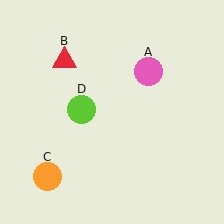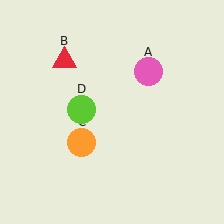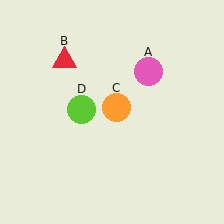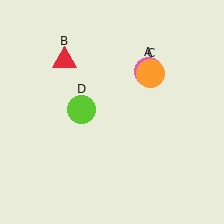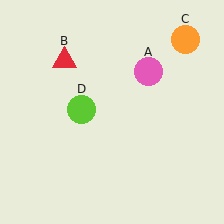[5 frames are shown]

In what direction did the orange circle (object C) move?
The orange circle (object C) moved up and to the right.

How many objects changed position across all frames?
1 object changed position: orange circle (object C).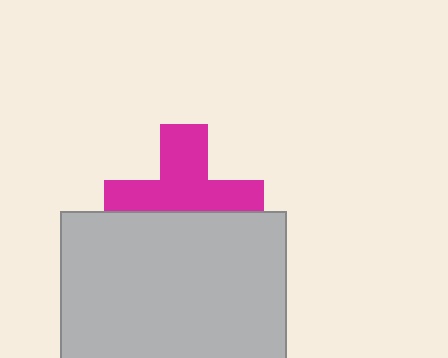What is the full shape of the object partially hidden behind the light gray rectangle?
The partially hidden object is a magenta cross.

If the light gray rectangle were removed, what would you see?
You would see the complete magenta cross.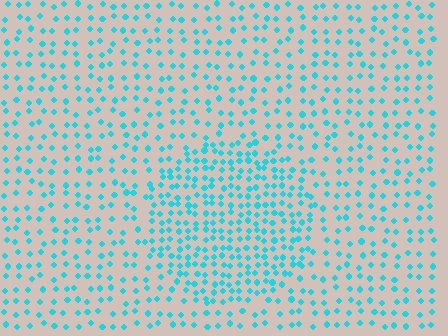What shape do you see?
I see a circle.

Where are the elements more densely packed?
The elements are more densely packed inside the circle boundary.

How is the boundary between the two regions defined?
The boundary is defined by a change in element density (approximately 1.8x ratio). All elements are the same color, size, and shape.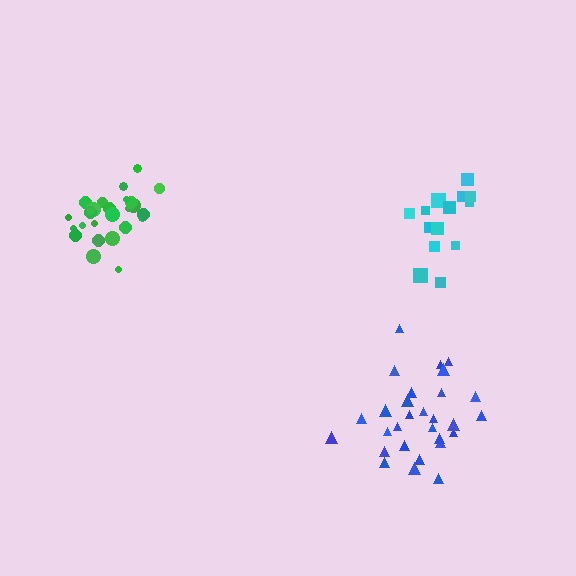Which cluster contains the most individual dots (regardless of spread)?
Blue (29).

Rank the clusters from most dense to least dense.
green, cyan, blue.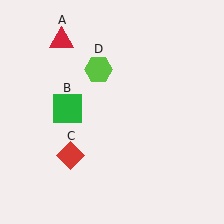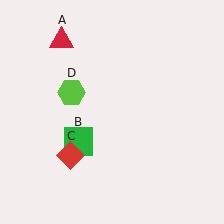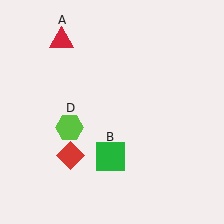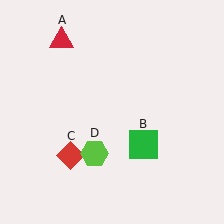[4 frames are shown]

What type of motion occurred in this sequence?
The green square (object B), lime hexagon (object D) rotated counterclockwise around the center of the scene.